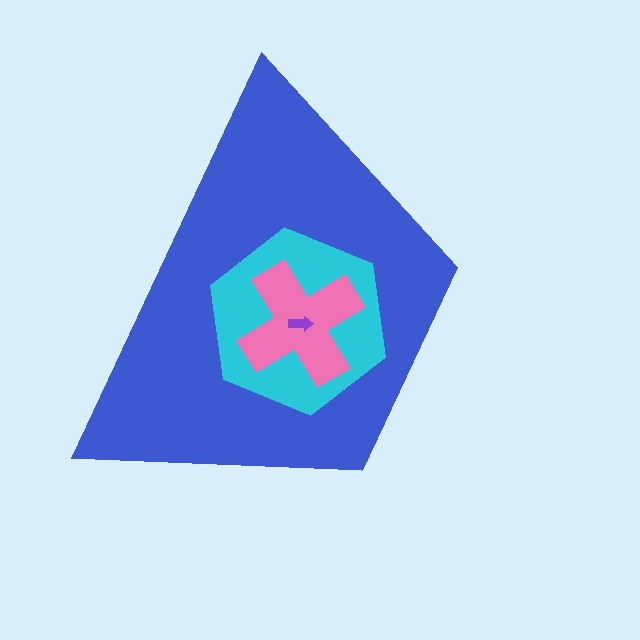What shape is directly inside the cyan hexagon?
The pink cross.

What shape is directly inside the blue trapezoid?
The cyan hexagon.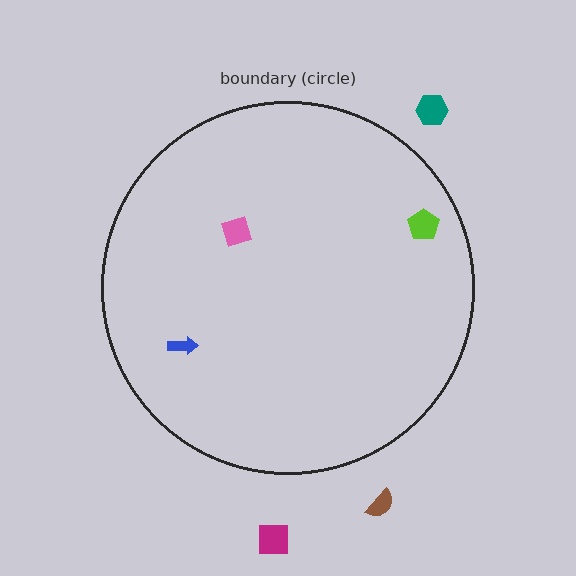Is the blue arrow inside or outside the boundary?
Inside.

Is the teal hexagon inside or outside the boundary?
Outside.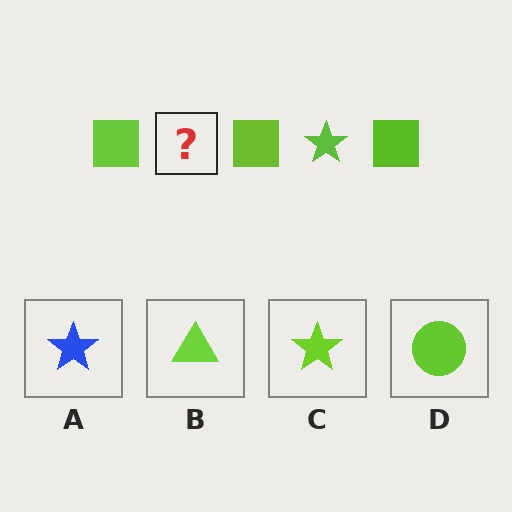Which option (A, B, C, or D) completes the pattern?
C.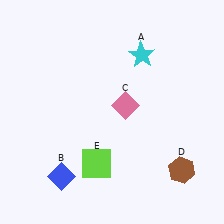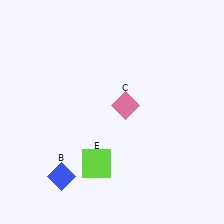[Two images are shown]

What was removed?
The brown hexagon (D), the cyan star (A) were removed in Image 2.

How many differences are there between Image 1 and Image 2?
There are 2 differences between the two images.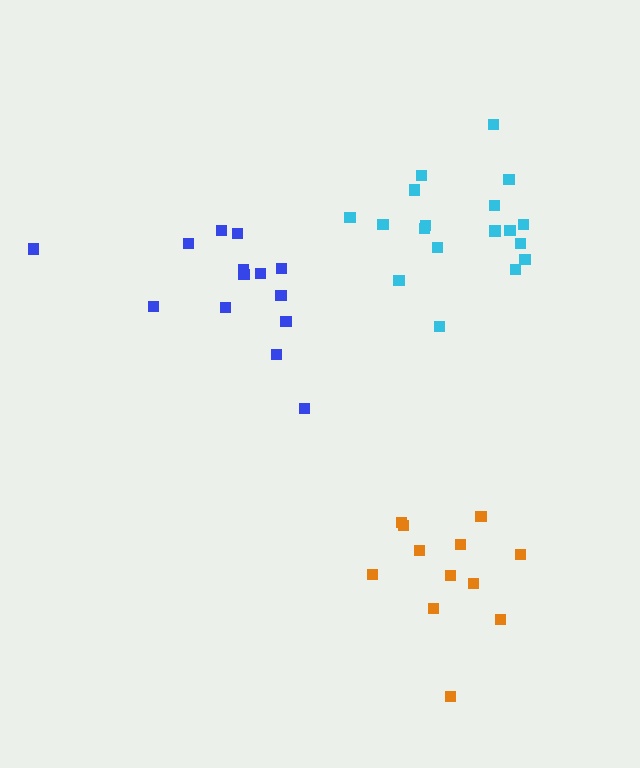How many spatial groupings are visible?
There are 3 spatial groupings.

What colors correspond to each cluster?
The clusters are colored: cyan, blue, orange.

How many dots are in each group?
Group 1: 18 dots, Group 2: 14 dots, Group 3: 12 dots (44 total).